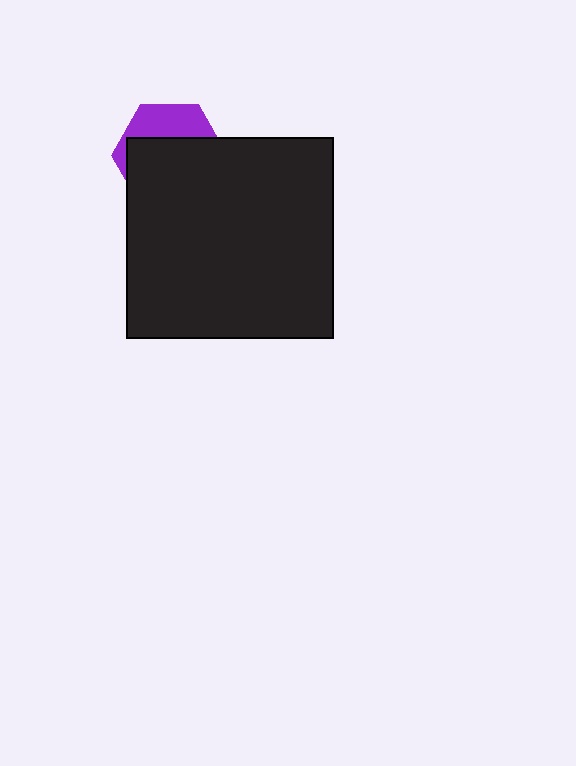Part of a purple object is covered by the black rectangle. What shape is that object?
It is a hexagon.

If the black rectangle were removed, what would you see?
You would see the complete purple hexagon.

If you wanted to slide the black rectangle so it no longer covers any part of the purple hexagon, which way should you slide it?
Slide it down — that is the most direct way to separate the two shapes.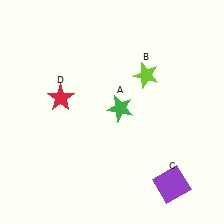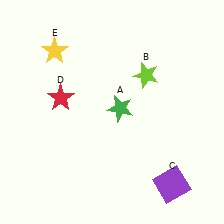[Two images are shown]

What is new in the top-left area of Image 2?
A yellow star (E) was added in the top-left area of Image 2.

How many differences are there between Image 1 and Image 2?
There is 1 difference between the two images.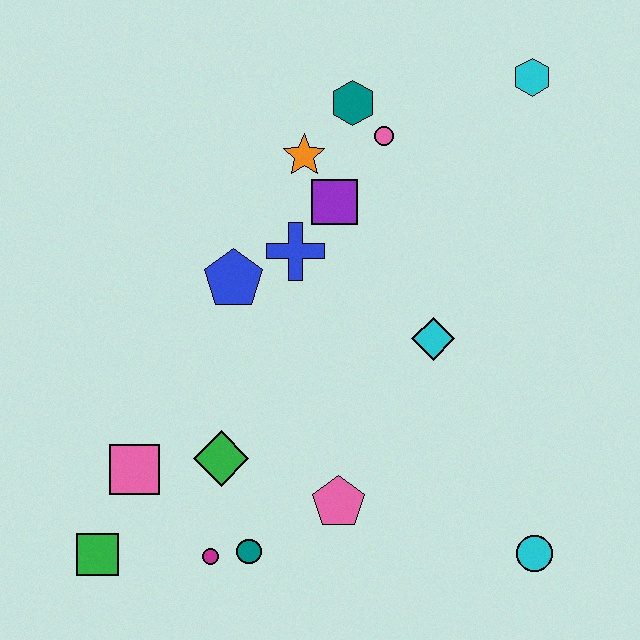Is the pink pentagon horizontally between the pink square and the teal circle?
No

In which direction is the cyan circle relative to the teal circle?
The cyan circle is to the right of the teal circle.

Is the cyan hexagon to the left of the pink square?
No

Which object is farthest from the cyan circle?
The teal hexagon is farthest from the cyan circle.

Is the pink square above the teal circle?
Yes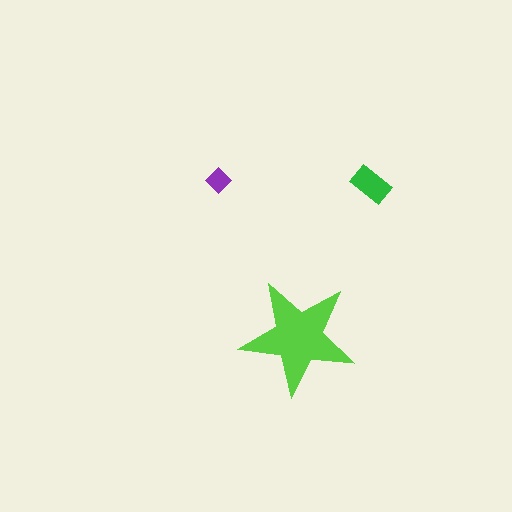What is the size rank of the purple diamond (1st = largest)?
3rd.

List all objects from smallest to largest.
The purple diamond, the green rectangle, the lime star.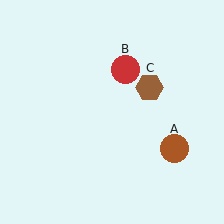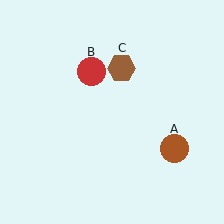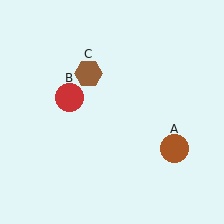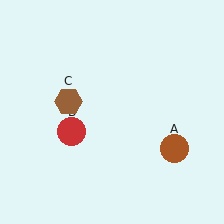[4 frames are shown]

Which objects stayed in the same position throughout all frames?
Brown circle (object A) remained stationary.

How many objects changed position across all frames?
2 objects changed position: red circle (object B), brown hexagon (object C).